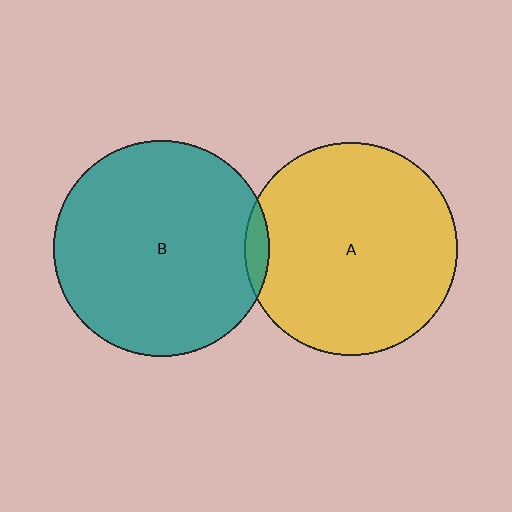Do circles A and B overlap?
Yes.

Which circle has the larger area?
Circle B (teal).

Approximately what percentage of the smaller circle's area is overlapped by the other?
Approximately 5%.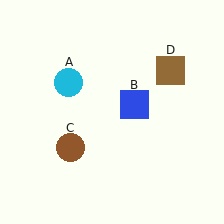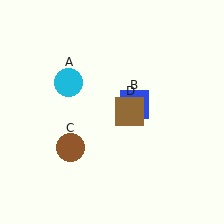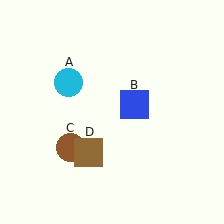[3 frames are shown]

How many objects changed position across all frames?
1 object changed position: brown square (object D).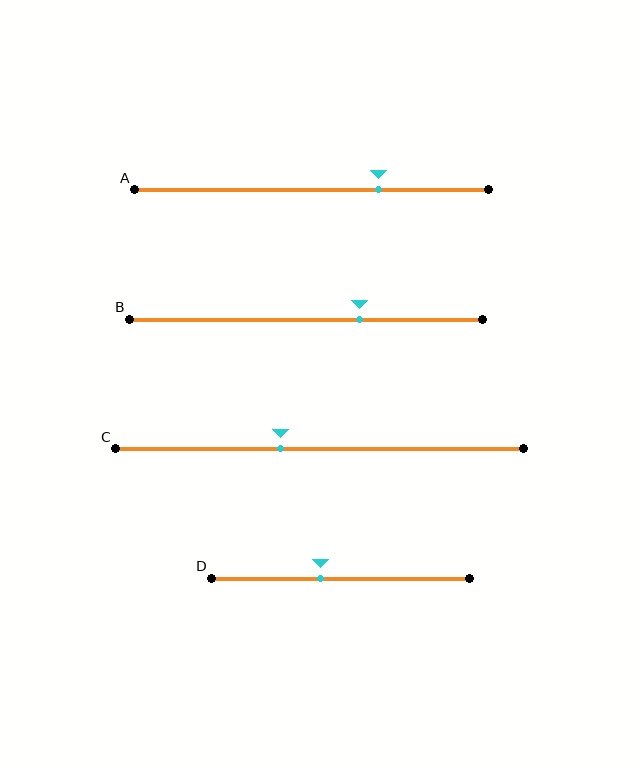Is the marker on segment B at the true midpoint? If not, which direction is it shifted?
No, the marker on segment B is shifted to the right by about 15% of the segment length.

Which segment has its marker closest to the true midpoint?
Segment D has its marker closest to the true midpoint.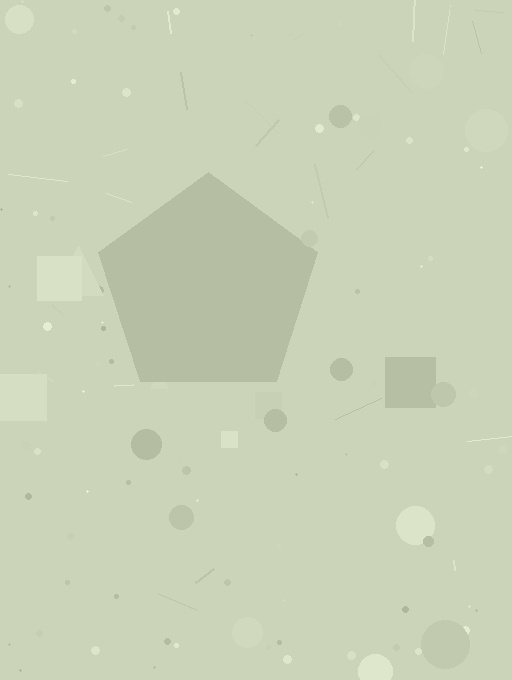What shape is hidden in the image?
A pentagon is hidden in the image.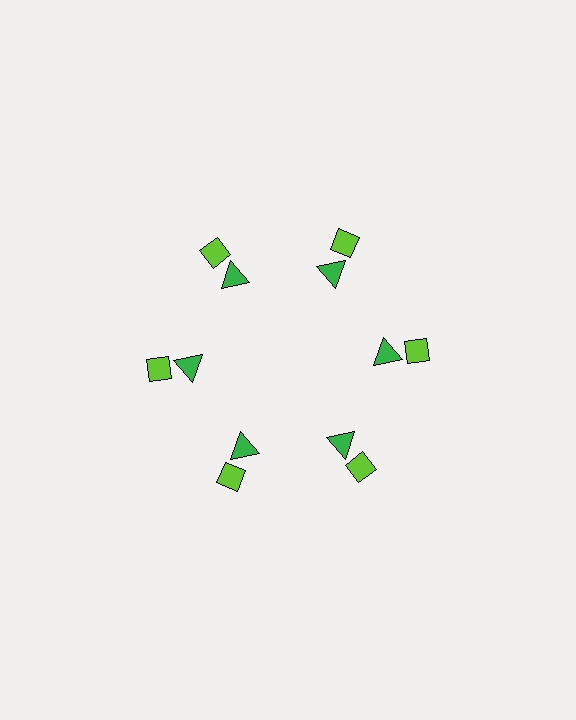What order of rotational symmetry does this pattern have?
This pattern has 6-fold rotational symmetry.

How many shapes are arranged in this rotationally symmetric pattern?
There are 12 shapes, arranged in 6 groups of 2.